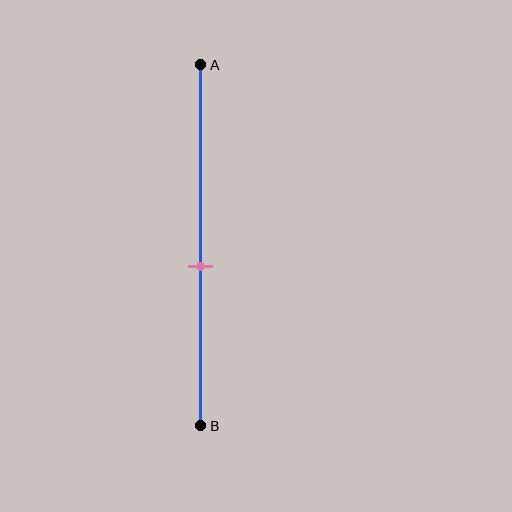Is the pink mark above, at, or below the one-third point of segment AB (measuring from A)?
The pink mark is below the one-third point of segment AB.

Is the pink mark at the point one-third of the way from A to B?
No, the mark is at about 55% from A, not at the 33% one-third point.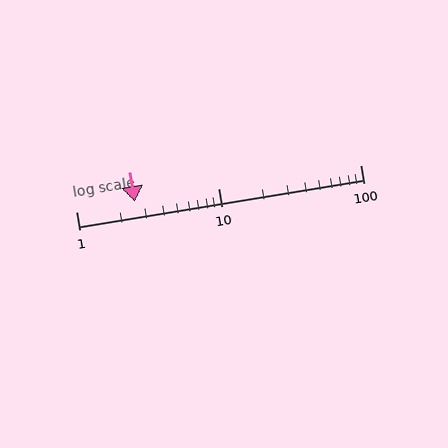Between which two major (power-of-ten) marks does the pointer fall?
The pointer is between 1 and 10.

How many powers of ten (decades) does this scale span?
The scale spans 2 decades, from 1 to 100.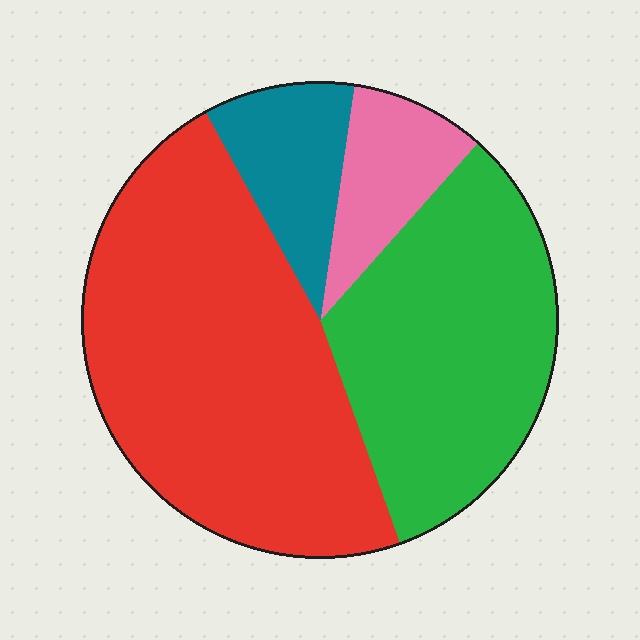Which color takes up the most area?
Red, at roughly 50%.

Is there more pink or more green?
Green.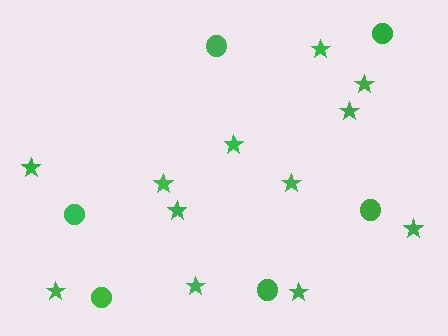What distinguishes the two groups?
There are 2 groups: one group of stars (12) and one group of circles (6).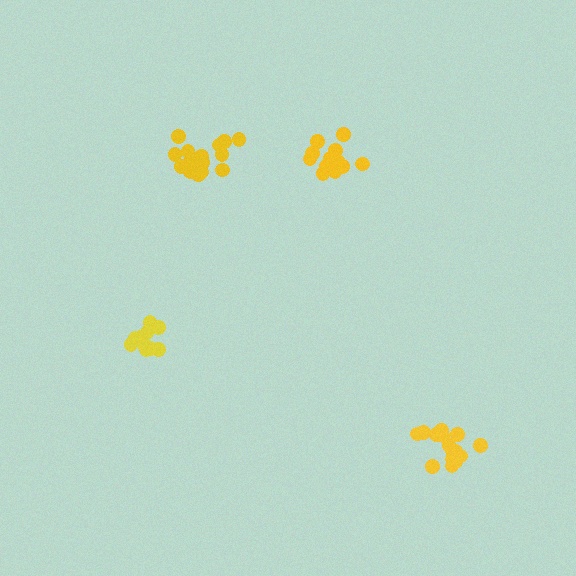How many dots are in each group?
Group 1: 12 dots, Group 2: 15 dots, Group 3: 12 dots, Group 4: 16 dots (55 total).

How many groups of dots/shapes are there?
There are 4 groups.